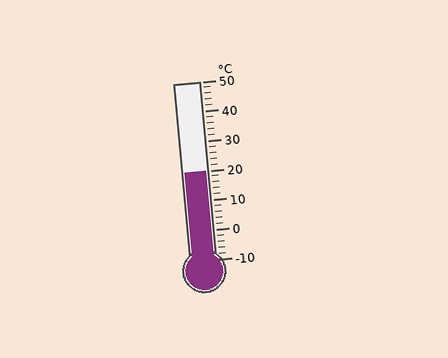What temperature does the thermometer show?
The thermometer shows approximately 20°C.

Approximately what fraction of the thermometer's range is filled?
The thermometer is filled to approximately 50% of its range.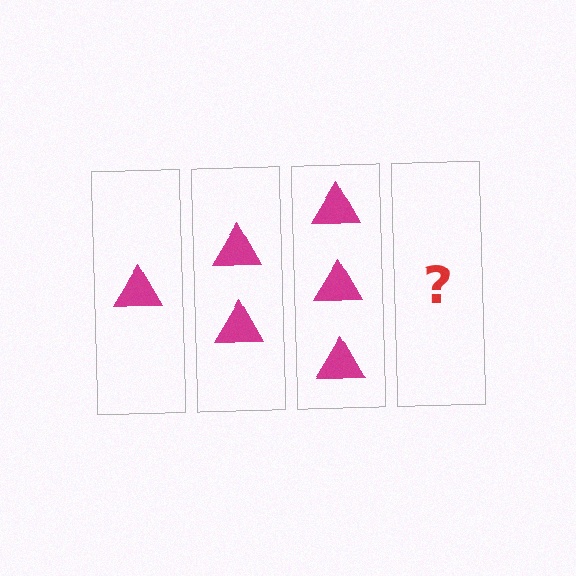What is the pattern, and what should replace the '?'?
The pattern is that each step adds one more triangle. The '?' should be 4 triangles.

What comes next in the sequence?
The next element should be 4 triangles.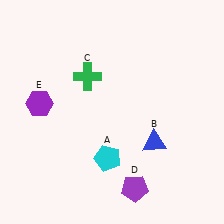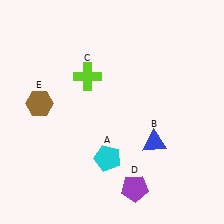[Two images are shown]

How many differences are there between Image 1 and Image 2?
There are 2 differences between the two images.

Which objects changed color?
C changed from green to lime. E changed from purple to brown.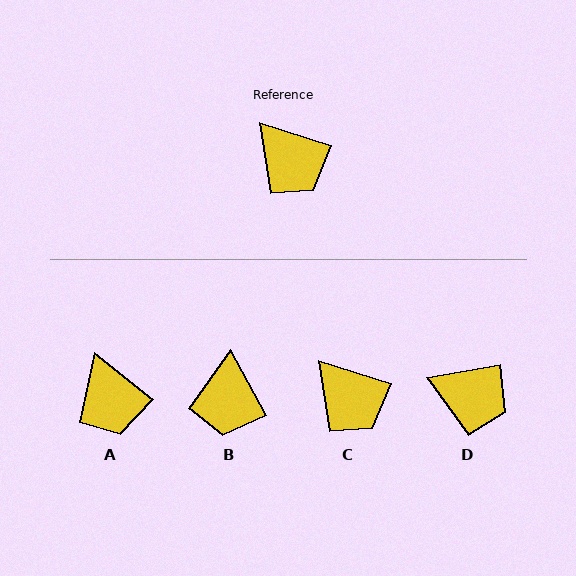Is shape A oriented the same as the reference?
No, it is off by about 21 degrees.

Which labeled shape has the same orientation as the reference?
C.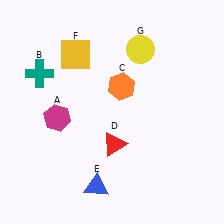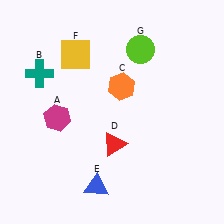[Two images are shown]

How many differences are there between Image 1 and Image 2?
There is 1 difference between the two images.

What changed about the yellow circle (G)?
In Image 1, G is yellow. In Image 2, it changed to lime.